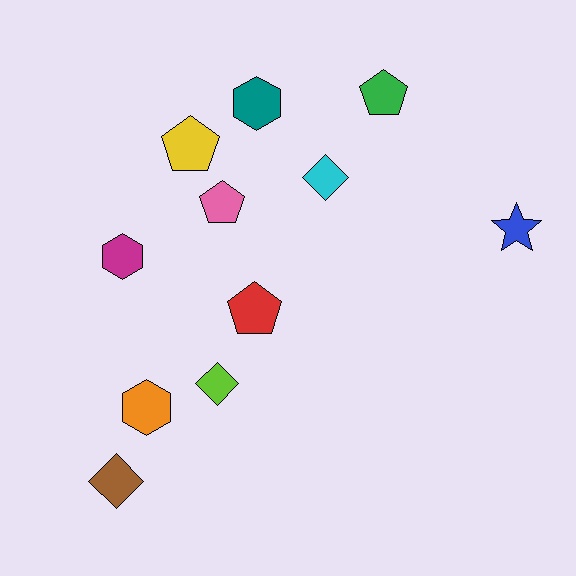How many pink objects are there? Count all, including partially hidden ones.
There is 1 pink object.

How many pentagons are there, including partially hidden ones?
There are 4 pentagons.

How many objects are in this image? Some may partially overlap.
There are 11 objects.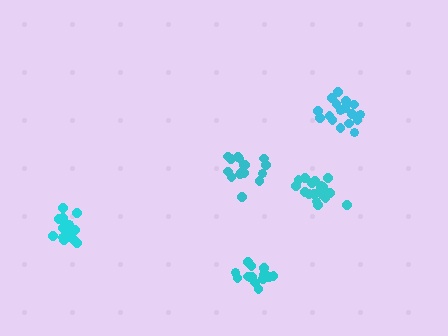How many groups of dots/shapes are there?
There are 5 groups.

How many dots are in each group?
Group 1: 18 dots, Group 2: 18 dots, Group 3: 16 dots, Group 4: 16 dots, Group 5: 16 dots (84 total).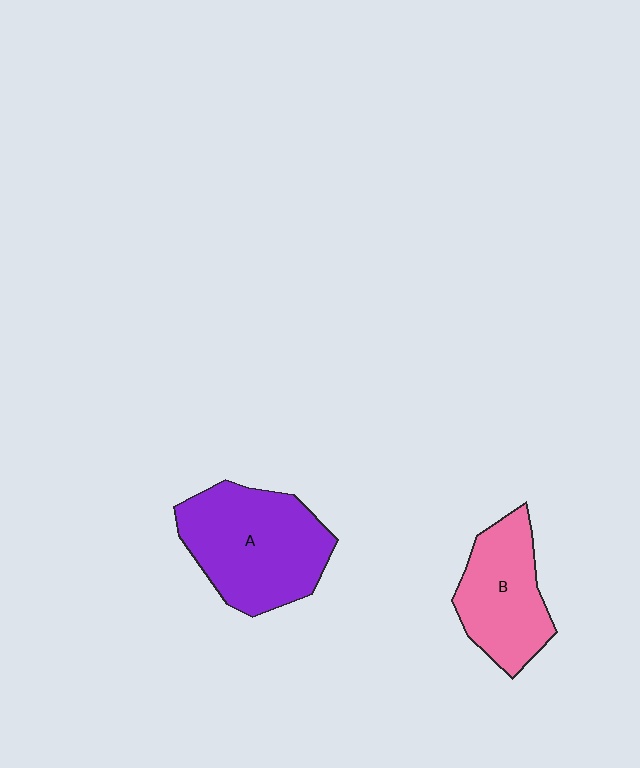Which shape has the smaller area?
Shape B (pink).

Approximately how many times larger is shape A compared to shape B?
Approximately 1.4 times.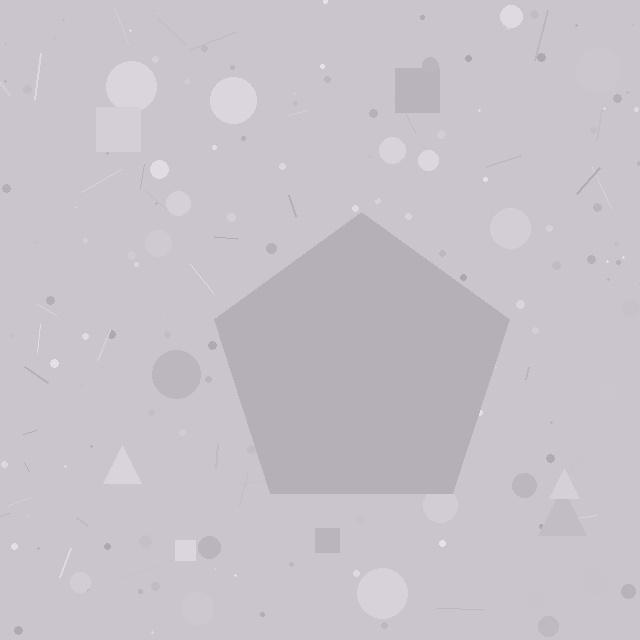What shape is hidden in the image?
A pentagon is hidden in the image.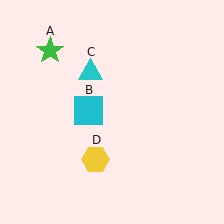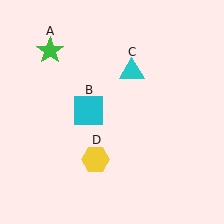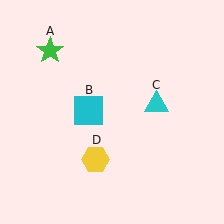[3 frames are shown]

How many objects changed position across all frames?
1 object changed position: cyan triangle (object C).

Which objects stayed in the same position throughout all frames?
Green star (object A) and cyan square (object B) and yellow hexagon (object D) remained stationary.